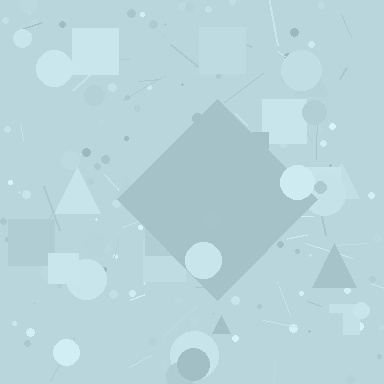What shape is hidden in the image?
A diamond is hidden in the image.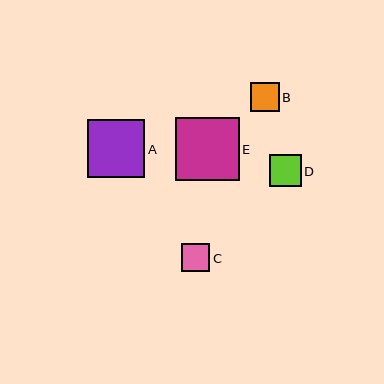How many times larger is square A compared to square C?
Square A is approximately 2.1 times the size of square C.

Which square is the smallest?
Square C is the smallest with a size of approximately 28 pixels.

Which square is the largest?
Square E is the largest with a size of approximately 64 pixels.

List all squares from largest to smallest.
From largest to smallest: E, A, D, B, C.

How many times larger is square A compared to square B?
Square A is approximately 2.0 times the size of square B.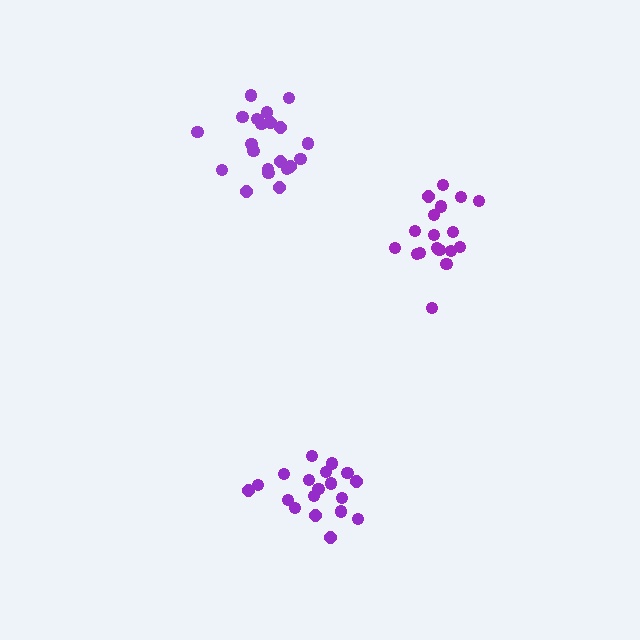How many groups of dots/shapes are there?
There are 3 groups.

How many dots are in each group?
Group 1: 19 dots, Group 2: 18 dots, Group 3: 21 dots (58 total).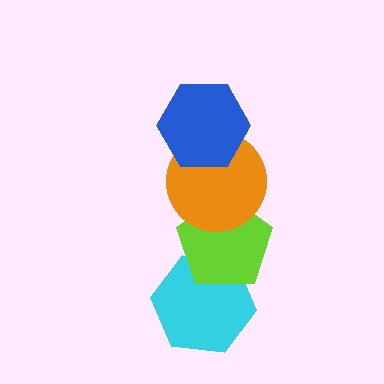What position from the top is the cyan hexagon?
The cyan hexagon is 4th from the top.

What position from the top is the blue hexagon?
The blue hexagon is 1st from the top.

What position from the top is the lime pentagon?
The lime pentagon is 3rd from the top.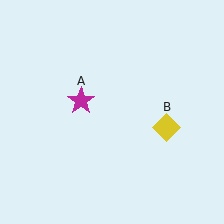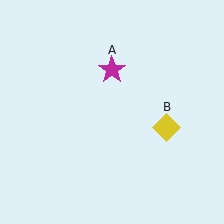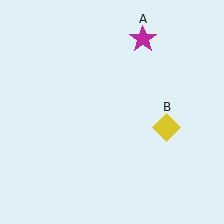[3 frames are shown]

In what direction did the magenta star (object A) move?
The magenta star (object A) moved up and to the right.